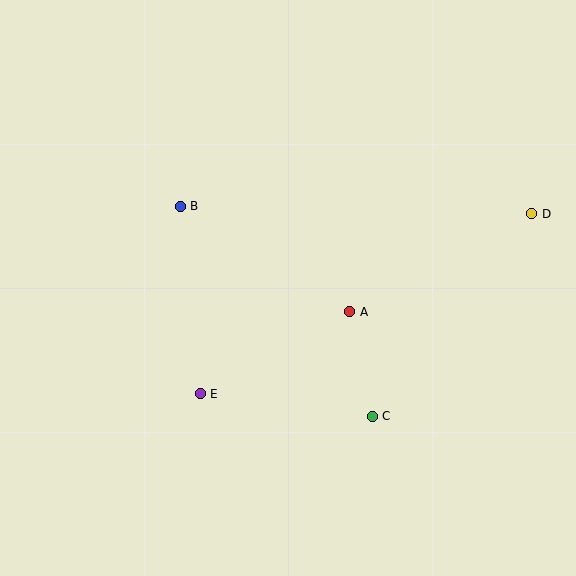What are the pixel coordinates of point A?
Point A is at (350, 312).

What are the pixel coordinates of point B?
Point B is at (180, 206).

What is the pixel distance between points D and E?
The distance between D and E is 377 pixels.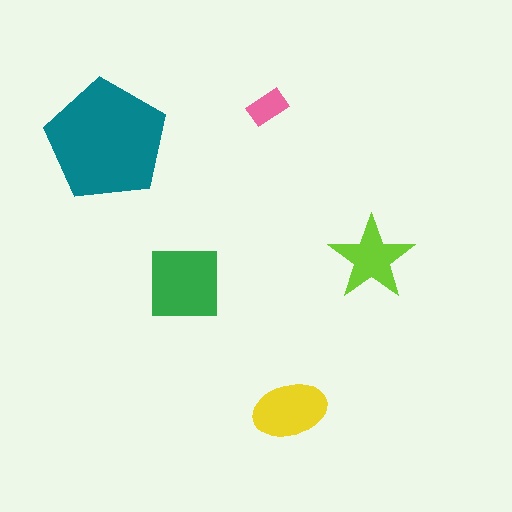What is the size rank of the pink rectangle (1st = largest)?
5th.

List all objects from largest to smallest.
The teal pentagon, the green square, the yellow ellipse, the lime star, the pink rectangle.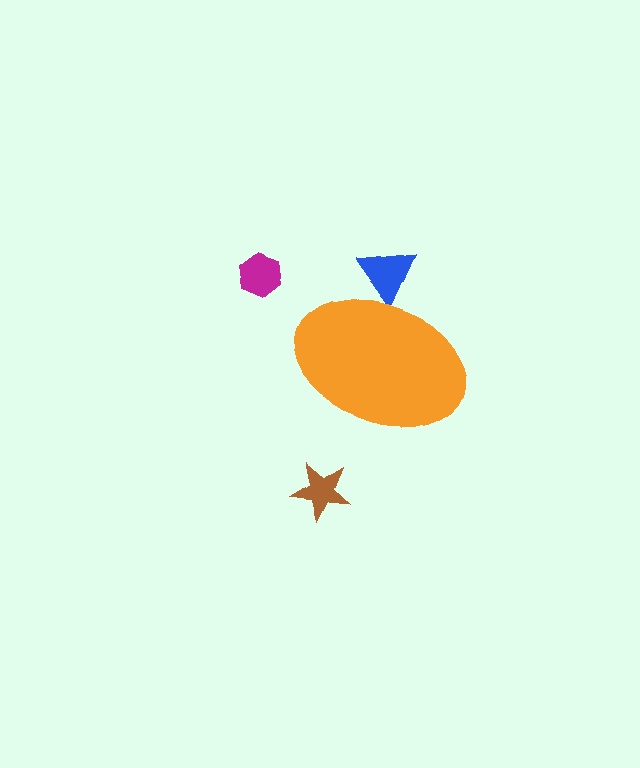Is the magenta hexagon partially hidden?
No, the magenta hexagon is fully visible.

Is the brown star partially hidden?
No, the brown star is fully visible.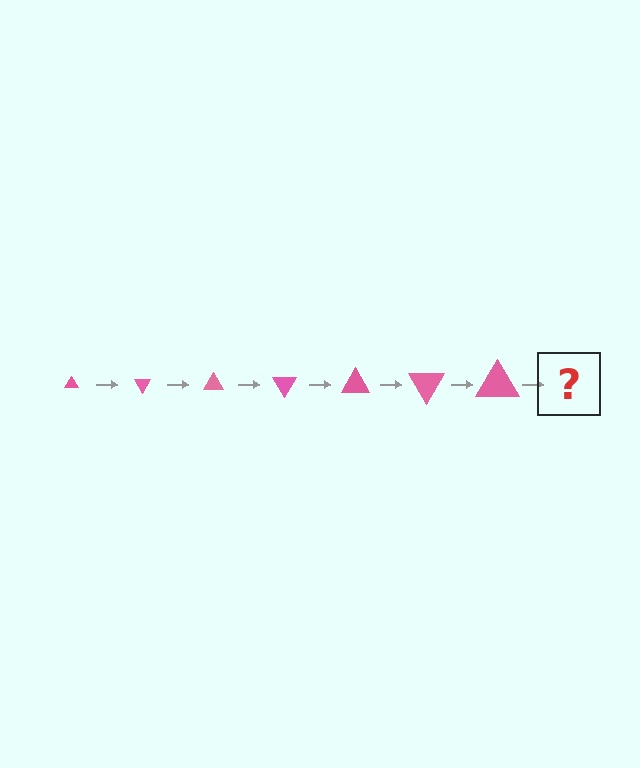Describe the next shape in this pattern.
It should be a triangle, larger than the previous one and rotated 420 degrees from the start.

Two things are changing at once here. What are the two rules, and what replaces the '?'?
The two rules are that the triangle grows larger each step and it rotates 60 degrees each step. The '?' should be a triangle, larger than the previous one and rotated 420 degrees from the start.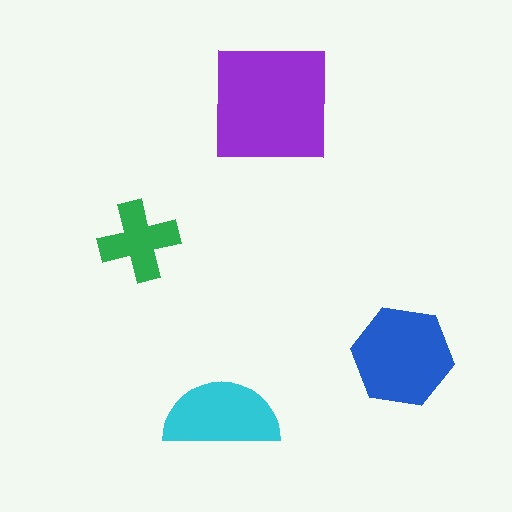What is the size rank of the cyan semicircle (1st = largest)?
3rd.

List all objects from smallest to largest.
The green cross, the cyan semicircle, the blue hexagon, the purple square.